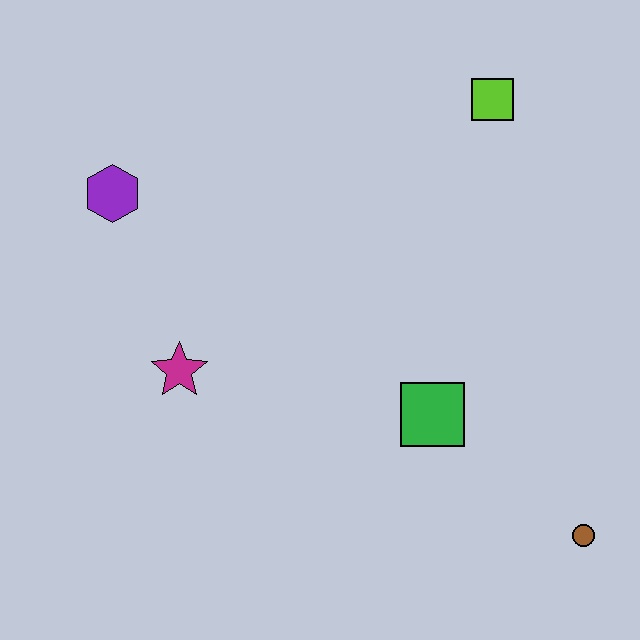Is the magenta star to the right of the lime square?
No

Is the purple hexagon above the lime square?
No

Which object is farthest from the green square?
The purple hexagon is farthest from the green square.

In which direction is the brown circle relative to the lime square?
The brown circle is below the lime square.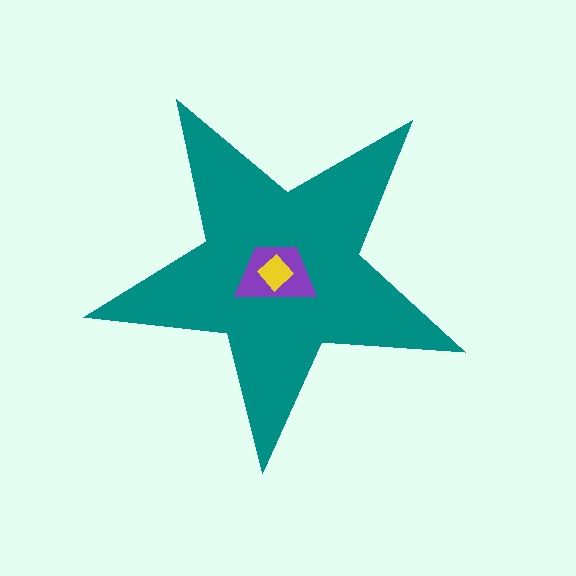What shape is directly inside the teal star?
The purple trapezoid.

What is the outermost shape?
The teal star.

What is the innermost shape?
The yellow diamond.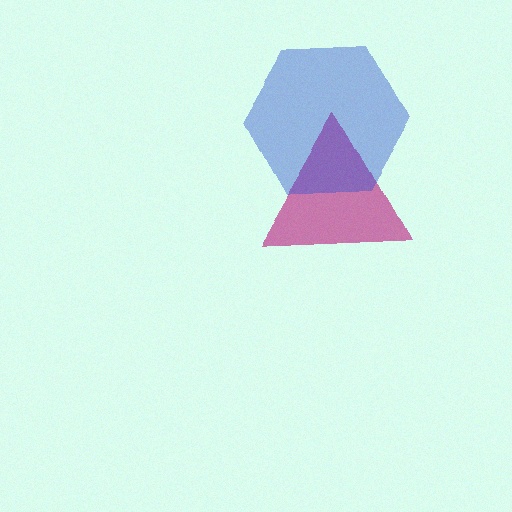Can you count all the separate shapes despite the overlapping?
Yes, there are 2 separate shapes.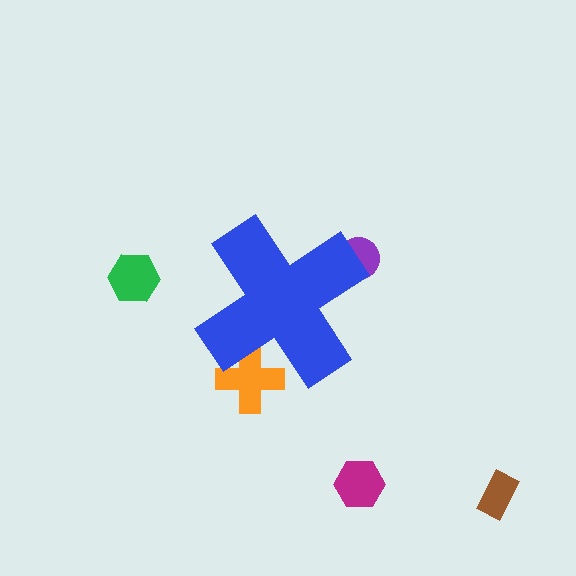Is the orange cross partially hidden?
Yes, the orange cross is partially hidden behind the blue cross.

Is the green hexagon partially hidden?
No, the green hexagon is fully visible.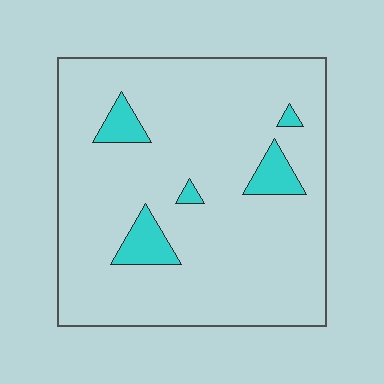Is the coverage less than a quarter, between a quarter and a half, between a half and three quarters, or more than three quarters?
Less than a quarter.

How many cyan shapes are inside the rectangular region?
5.